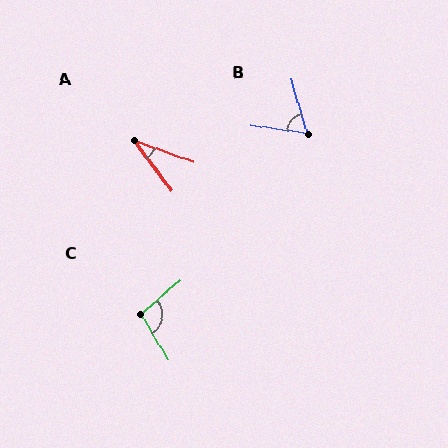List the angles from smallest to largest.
A (34°), B (65°), C (100°).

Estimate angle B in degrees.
Approximately 65 degrees.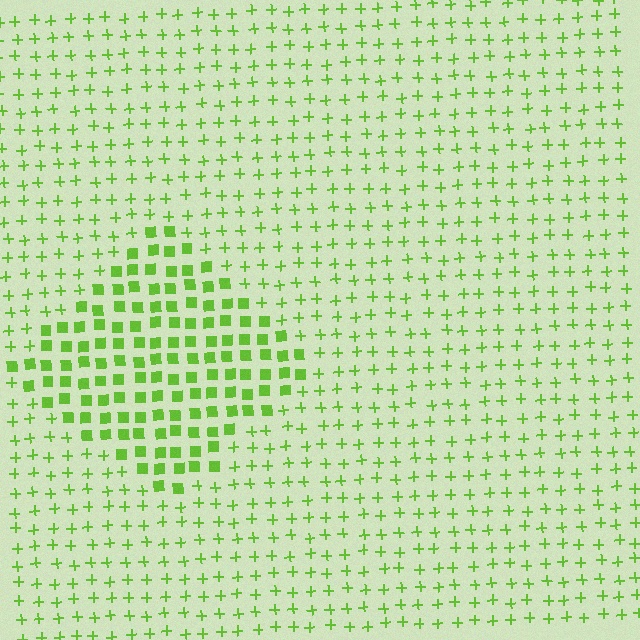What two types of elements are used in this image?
The image uses squares inside the diamond region and plus signs outside it.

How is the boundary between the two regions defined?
The boundary is defined by a change in element shape: squares inside vs. plus signs outside. All elements share the same color and spacing.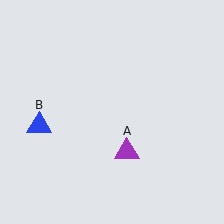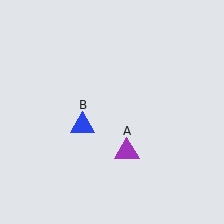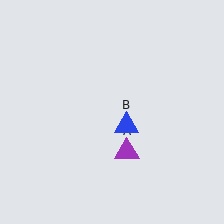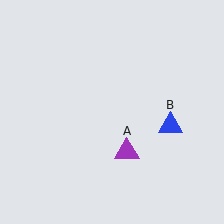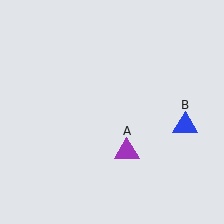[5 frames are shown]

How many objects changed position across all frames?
1 object changed position: blue triangle (object B).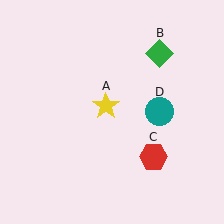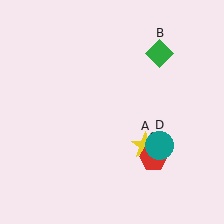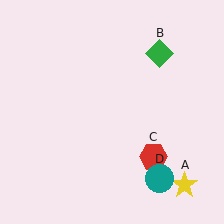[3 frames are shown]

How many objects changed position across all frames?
2 objects changed position: yellow star (object A), teal circle (object D).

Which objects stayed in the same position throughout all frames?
Green diamond (object B) and red hexagon (object C) remained stationary.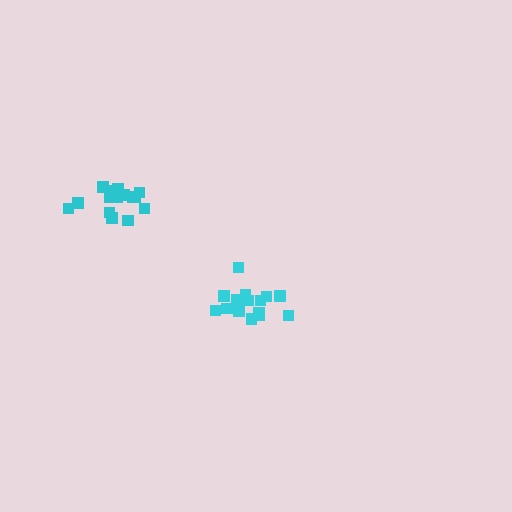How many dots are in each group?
Group 1: 16 dots, Group 2: 17 dots (33 total).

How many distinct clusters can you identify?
There are 2 distinct clusters.